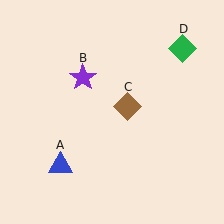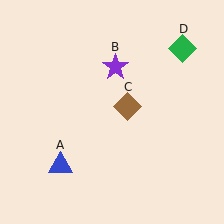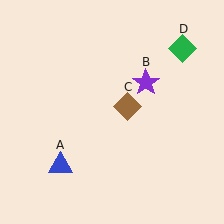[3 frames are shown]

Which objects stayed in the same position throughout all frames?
Blue triangle (object A) and brown diamond (object C) and green diamond (object D) remained stationary.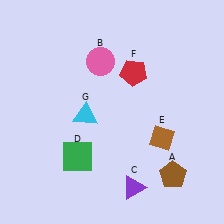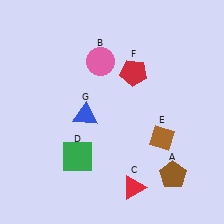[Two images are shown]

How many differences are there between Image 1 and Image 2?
There are 2 differences between the two images.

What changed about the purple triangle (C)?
In Image 1, C is purple. In Image 2, it changed to red.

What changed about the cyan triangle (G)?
In Image 1, G is cyan. In Image 2, it changed to blue.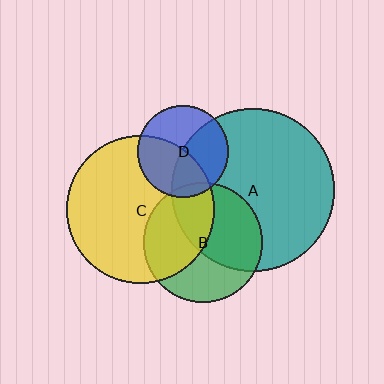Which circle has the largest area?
Circle A (teal).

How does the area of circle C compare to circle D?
Approximately 2.6 times.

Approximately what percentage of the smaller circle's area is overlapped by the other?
Approximately 50%.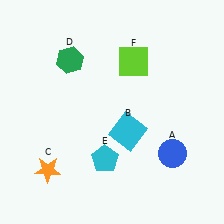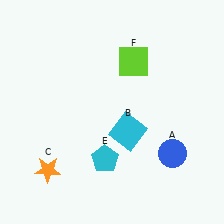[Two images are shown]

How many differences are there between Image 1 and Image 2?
There is 1 difference between the two images.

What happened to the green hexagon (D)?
The green hexagon (D) was removed in Image 2. It was in the top-left area of Image 1.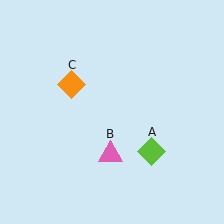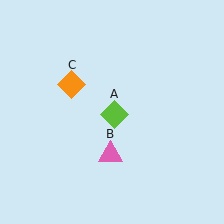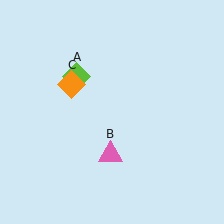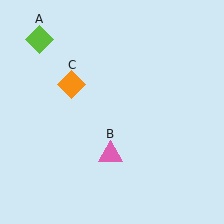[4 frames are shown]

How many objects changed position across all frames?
1 object changed position: lime diamond (object A).